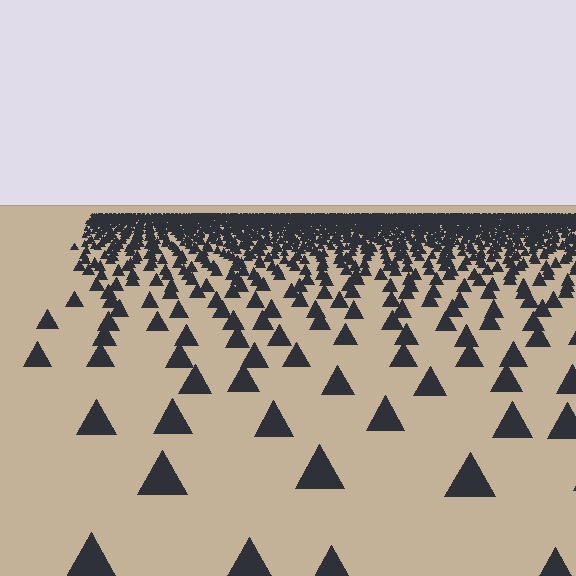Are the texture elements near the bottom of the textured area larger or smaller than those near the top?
Larger. Near the bottom, elements are closer to the viewer and appear at a bigger on-screen size.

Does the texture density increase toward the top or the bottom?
Density increases toward the top.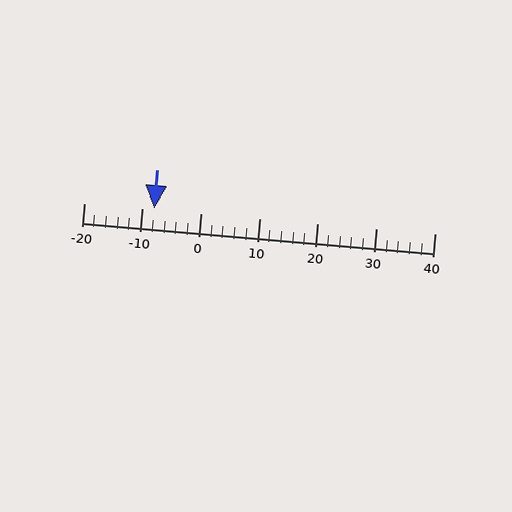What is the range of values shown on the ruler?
The ruler shows values from -20 to 40.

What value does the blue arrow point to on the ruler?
The blue arrow points to approximately -8.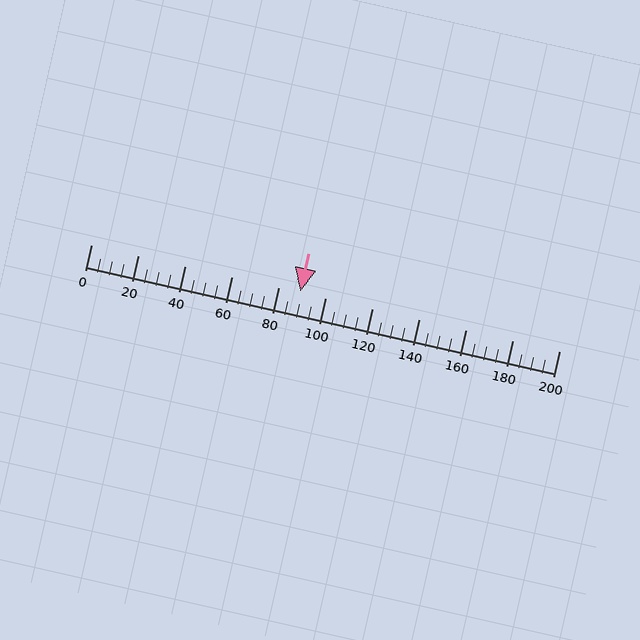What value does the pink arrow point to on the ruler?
The pink arrow points to approximately 89.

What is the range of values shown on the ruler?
The ruler shows values from 0 to 200.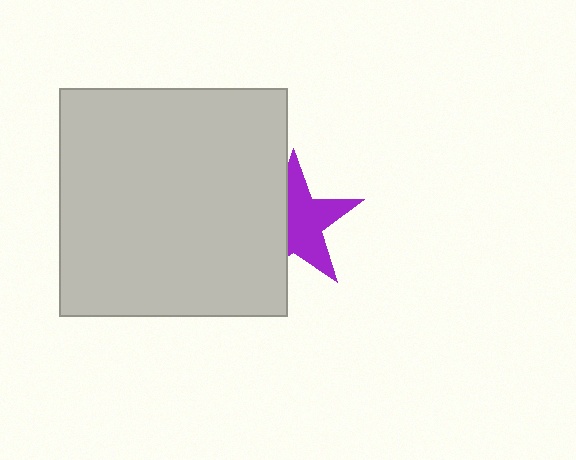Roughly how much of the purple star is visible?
About half of it is visible (roughly 59%).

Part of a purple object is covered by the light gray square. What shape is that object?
It is a star.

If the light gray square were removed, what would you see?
You would see the complete purple star.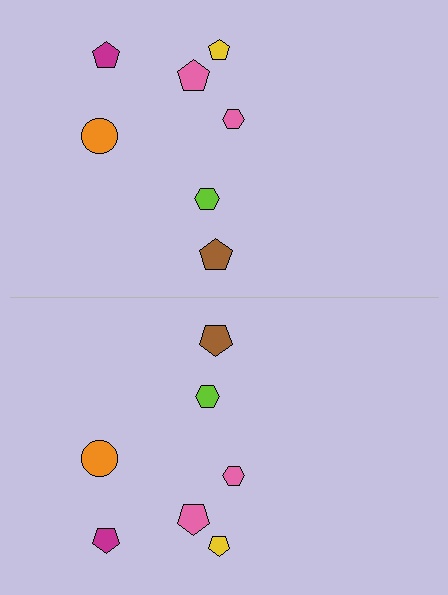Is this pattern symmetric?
Yes, this pattern has bilateral (reflection) symmetry.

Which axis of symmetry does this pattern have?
The pattern has a horizontal axis of symmetry running through the center of the image.